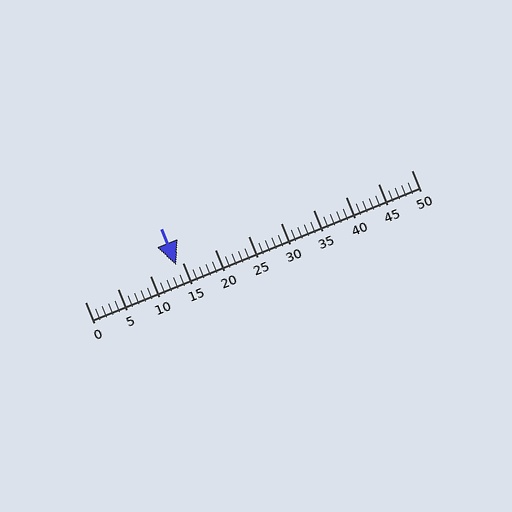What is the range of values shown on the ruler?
The ruler shows values from 0 to 50.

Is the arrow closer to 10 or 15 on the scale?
The arrow is closer to 15.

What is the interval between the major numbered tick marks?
The major tick marks are spaced 5 units apart.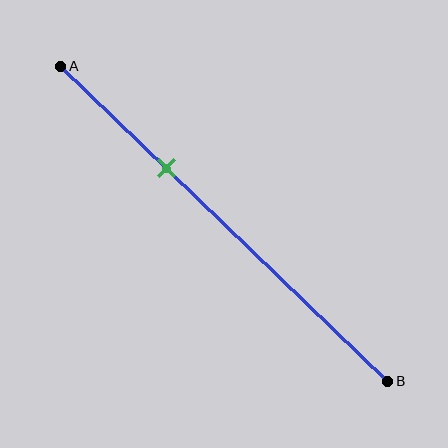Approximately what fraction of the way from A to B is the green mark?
The green mark is approximately 30% of the way from A to B.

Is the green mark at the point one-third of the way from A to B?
Yes, the mark is approximately at the one-third point.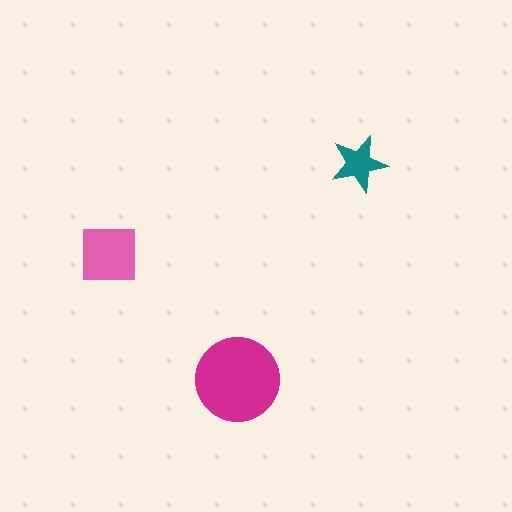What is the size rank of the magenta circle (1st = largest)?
1st.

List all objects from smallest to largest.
The teal star, the pink square, the magenta circle.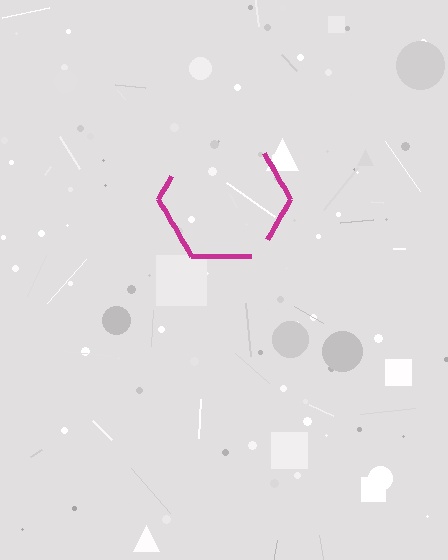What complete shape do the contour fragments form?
The contour fragments form a hexagon.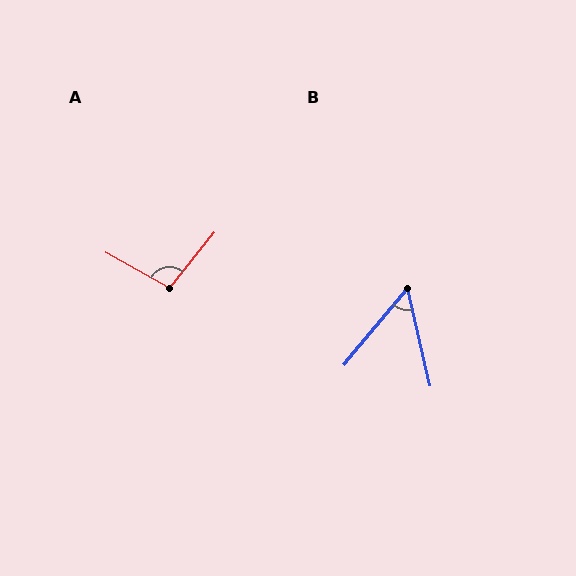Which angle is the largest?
A, at approximately 99 degrees.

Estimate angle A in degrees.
Approximately 99 degrees.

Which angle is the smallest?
B, at approximately 53 degrees.